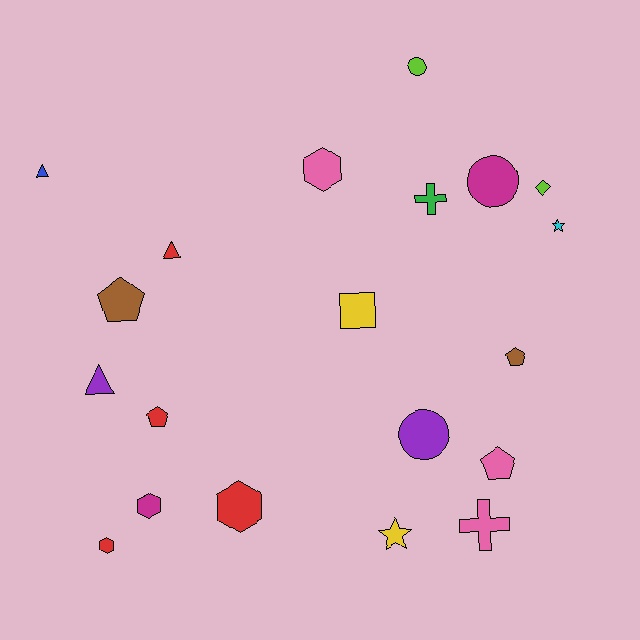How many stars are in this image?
There are 2 stars.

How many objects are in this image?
There are 20 objects.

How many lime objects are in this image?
There are 2 lime objects.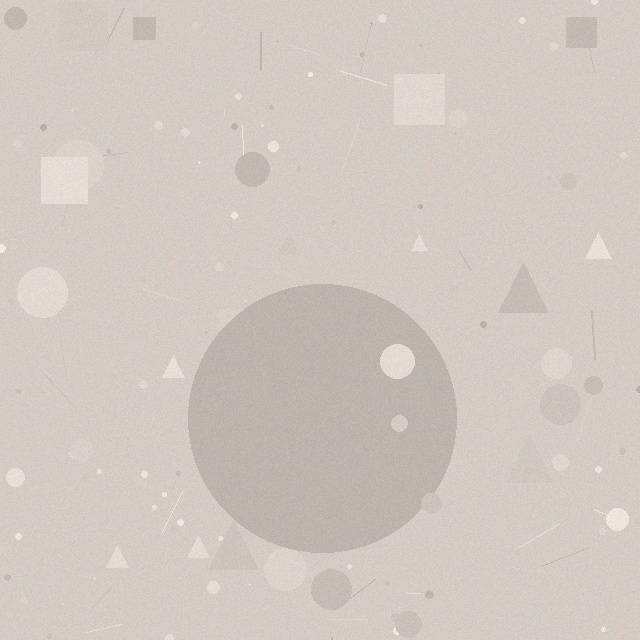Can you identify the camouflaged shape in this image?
The camouflaged shape is a circle.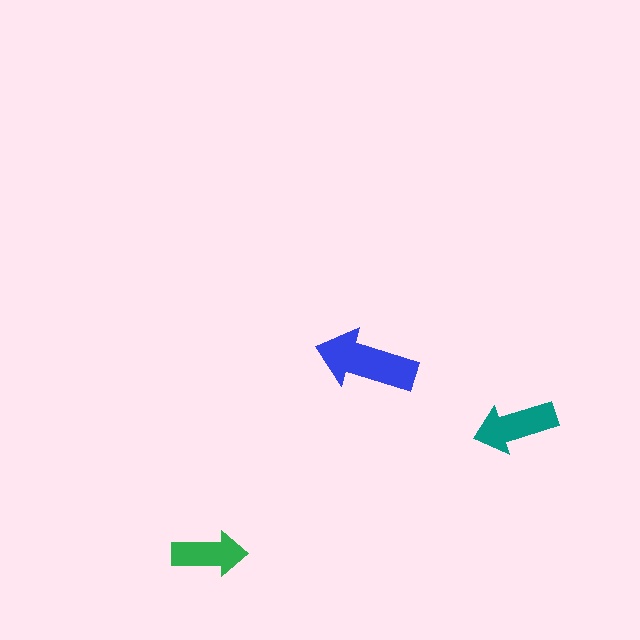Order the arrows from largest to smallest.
the blue one, the teal one, the green one.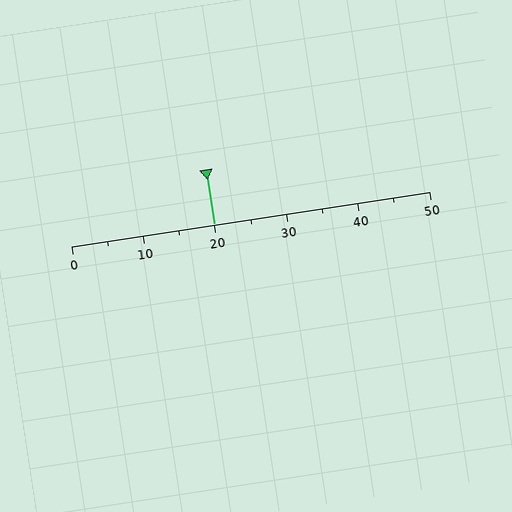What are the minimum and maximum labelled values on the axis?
The axis runs from 0 to 50.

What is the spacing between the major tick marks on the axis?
The major ticks are spaced 10 apart.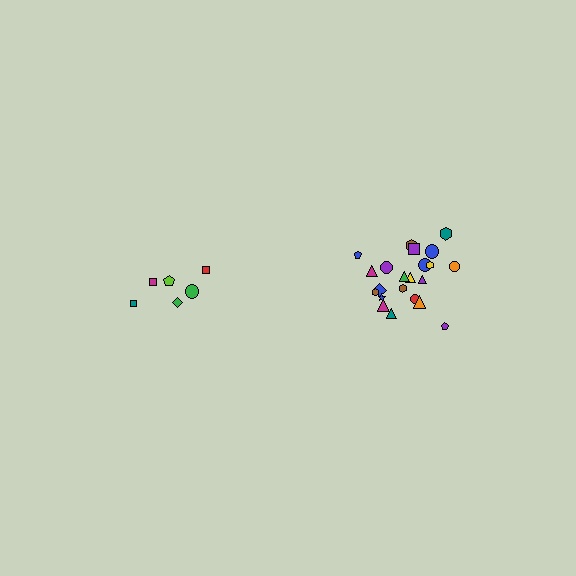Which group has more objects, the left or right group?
The right group.